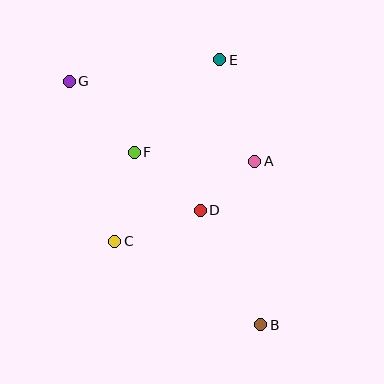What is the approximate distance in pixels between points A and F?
The distance between A and F is approximately 121 pixels.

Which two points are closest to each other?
Points A and D are closest to each other.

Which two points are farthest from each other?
Points B and G are farthest from each other.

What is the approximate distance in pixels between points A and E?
The distance between A and E is approximately 107 pixels.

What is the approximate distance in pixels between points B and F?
The distance between B and F is approximately 214 pixels.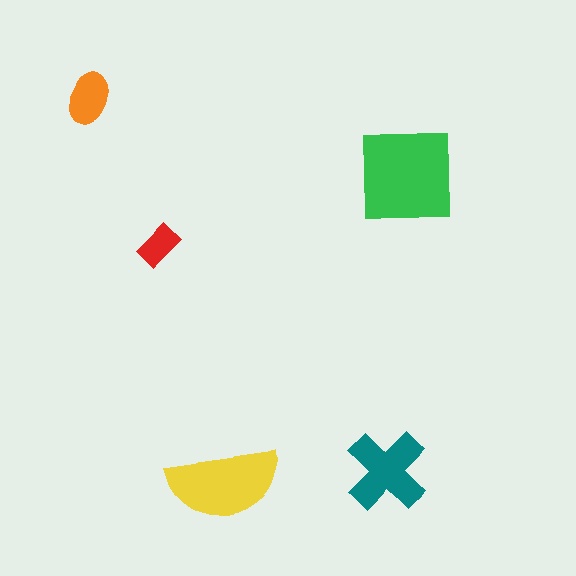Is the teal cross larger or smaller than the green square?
Smaller.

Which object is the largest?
The green square.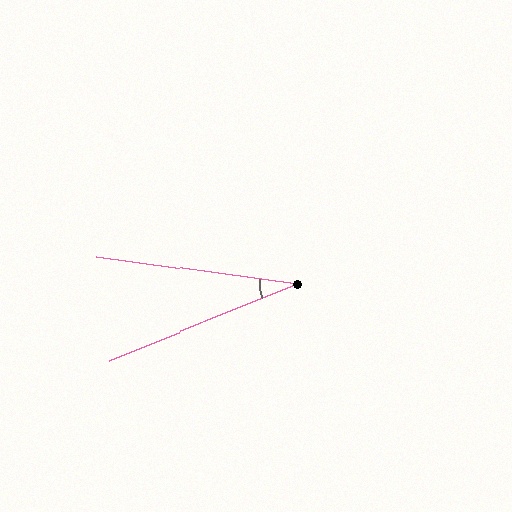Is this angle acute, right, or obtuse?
It is acute.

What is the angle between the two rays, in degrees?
Approximately 30 degrees.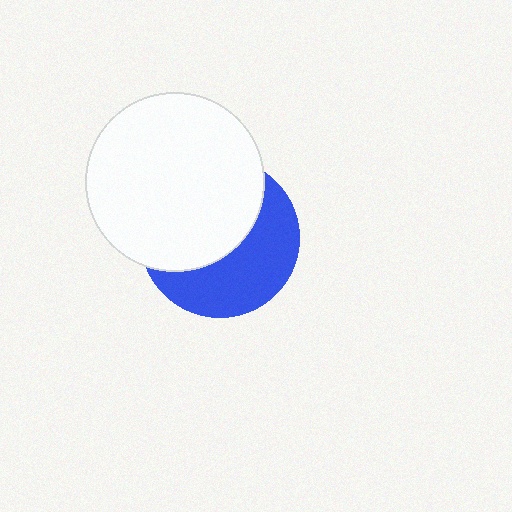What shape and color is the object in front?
The object in front is a white circle.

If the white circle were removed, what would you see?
You would see the complete blue circle.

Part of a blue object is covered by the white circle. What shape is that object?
It is a circle.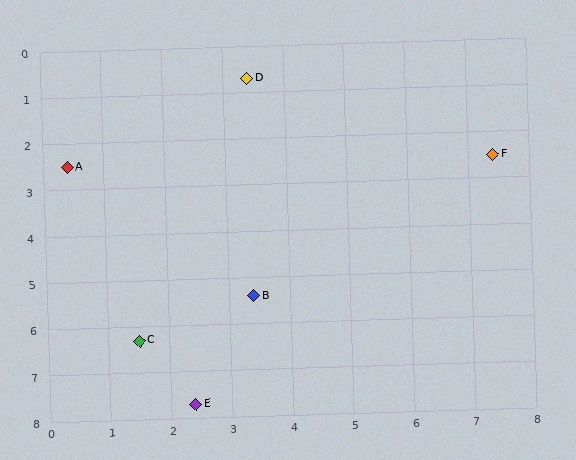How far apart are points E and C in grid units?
Points E and C are about 1.7 grid units apart.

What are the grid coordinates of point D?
Point D is at approximately (3.4, 0.7).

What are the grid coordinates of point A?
Point A is at approximately (0.4, 2.5).